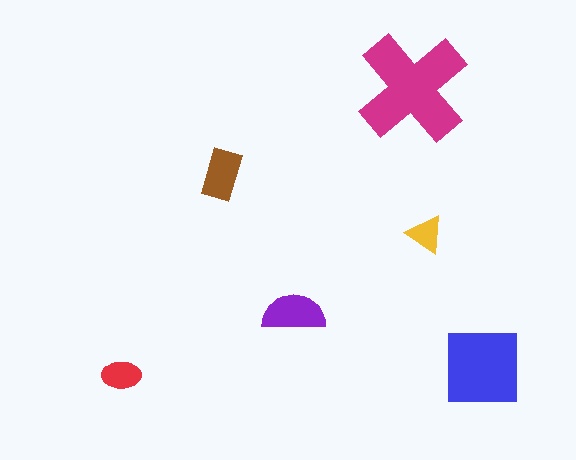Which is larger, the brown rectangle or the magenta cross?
The magenta cross.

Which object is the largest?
The magenta cross.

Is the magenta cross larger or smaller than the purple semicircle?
Larger.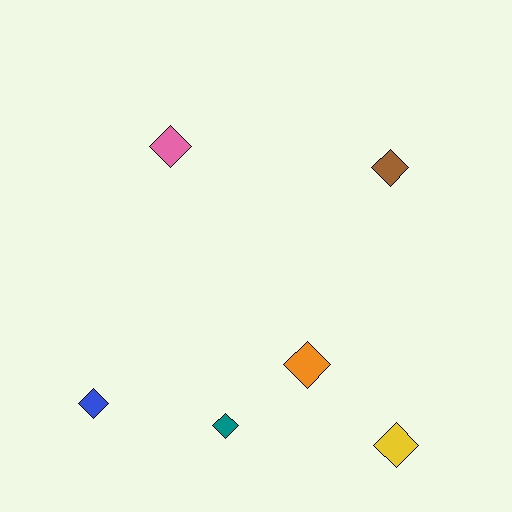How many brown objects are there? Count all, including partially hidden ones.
There is 1 brown object.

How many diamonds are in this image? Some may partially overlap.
There are 6 diamonds.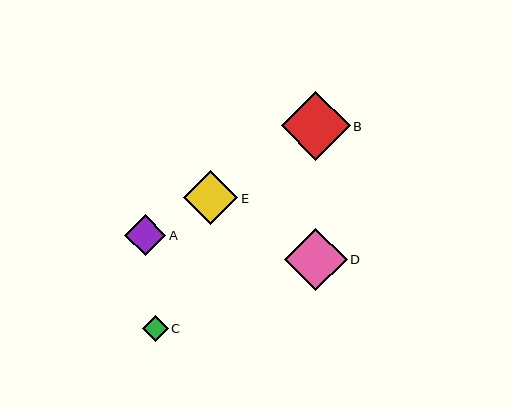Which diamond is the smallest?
Diamond C is the smallest with a size of approximately 26 pixels.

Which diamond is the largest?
Diamond B is the largest with a size of approximately 69 pixels.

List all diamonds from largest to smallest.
From largest to smallest: B, D, E, A, C.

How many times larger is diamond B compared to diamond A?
Diamond B is approximately 1.7 times the size of diamond A.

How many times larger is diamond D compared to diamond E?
Diamond D is approximately 1.2 times the size of diamond E.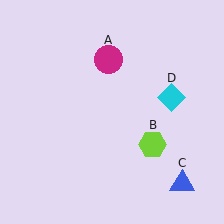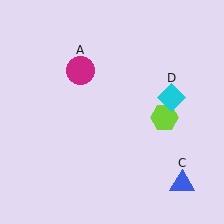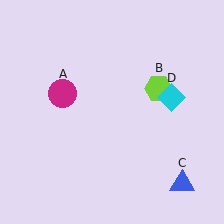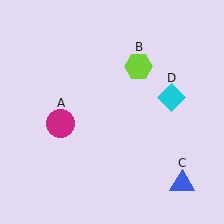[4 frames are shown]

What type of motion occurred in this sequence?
The magenta circle (object A), lime hexagon (object B) rotated counterclockwise around the center of the scene.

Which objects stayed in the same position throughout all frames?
Blue triangle (object C) and cyan diamond (object D) remained stationary.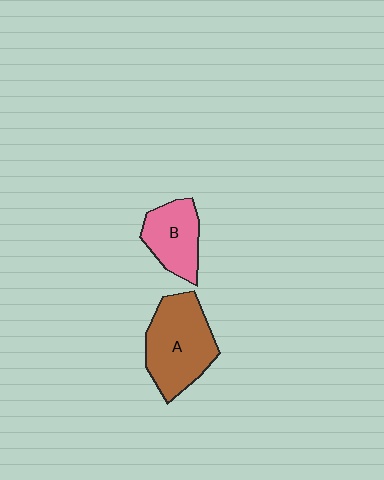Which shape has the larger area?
Shape A (brown).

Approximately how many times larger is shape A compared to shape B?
Approximately 1.6 times.